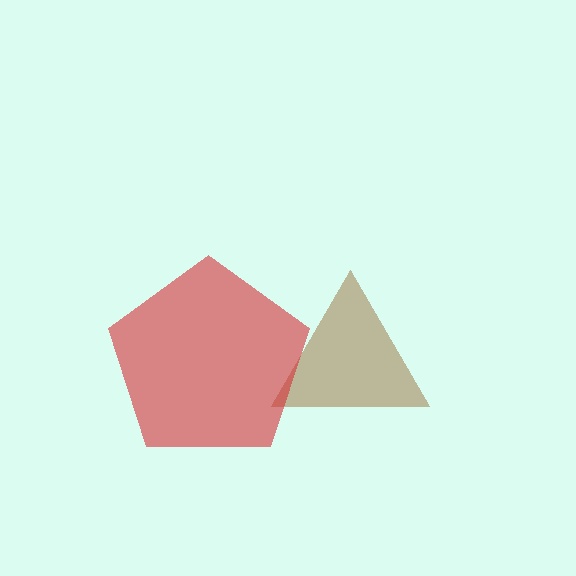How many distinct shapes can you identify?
There are 2 distinct shapes: a brown triangle, a red pentagon.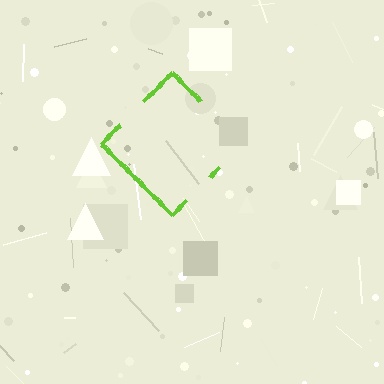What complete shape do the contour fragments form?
The contour fragments form a diamond.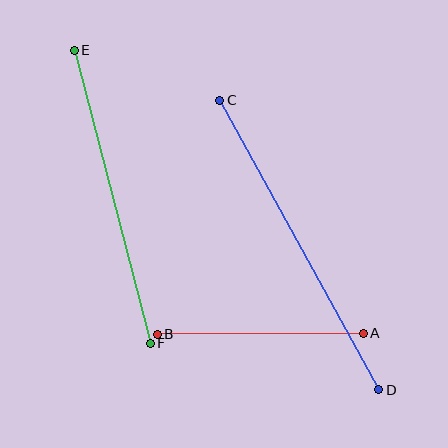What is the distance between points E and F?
The distance is approximately 303 pixels.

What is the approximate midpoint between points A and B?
The midpoint is at approximately (260, 334) pixels.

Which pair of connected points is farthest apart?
Points C and D are farthest apart.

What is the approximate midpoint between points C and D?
The midpoint is at approximately (299, 245) pixels.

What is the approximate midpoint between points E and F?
The midpoint is at approximately (112, 197) pixels.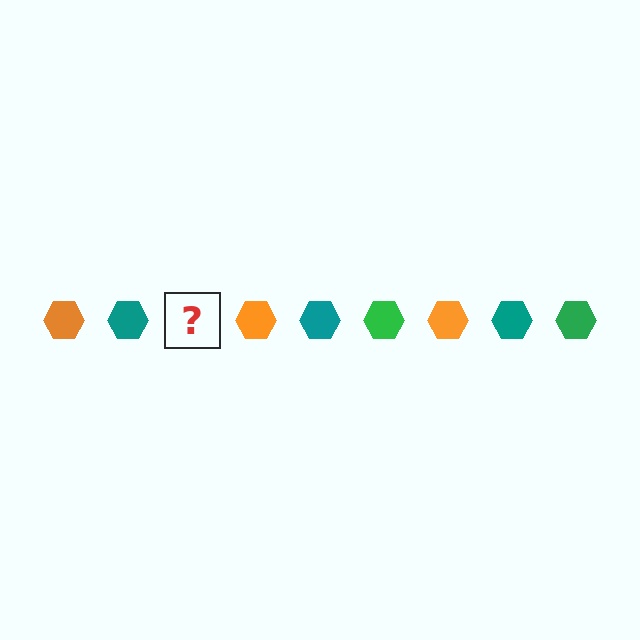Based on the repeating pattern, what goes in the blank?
The blank should be a green hexagon.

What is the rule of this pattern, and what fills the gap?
The rule is that the pattern cycles through orange, teal, green hexagons. The gap should be filled with a green hexagon.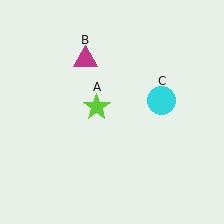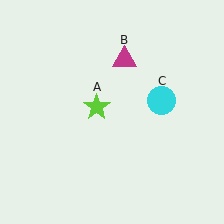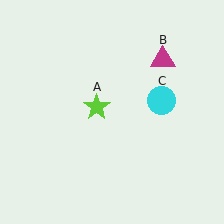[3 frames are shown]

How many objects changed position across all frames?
1 object changed position: magenta triangle (object B).